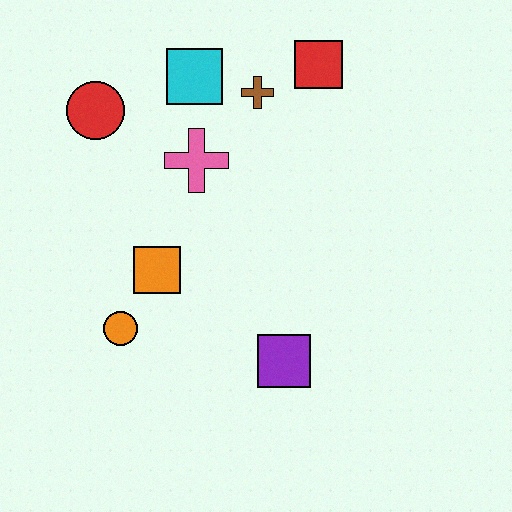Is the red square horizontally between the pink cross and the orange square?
No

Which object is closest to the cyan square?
The brown cross is closest to the cyan square.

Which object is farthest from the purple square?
The red circle is farthest from the purple square.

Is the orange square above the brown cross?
No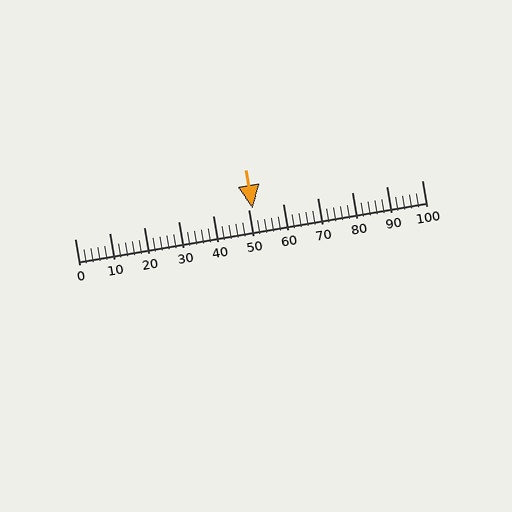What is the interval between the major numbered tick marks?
The major tick marks are spaced 10 units apart.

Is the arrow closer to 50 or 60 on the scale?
The arrow is closer to 50.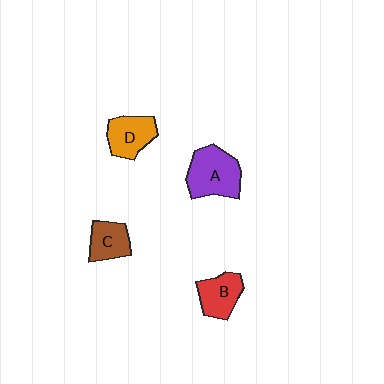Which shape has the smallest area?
Shape C (brown).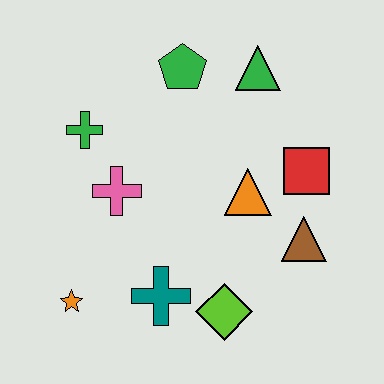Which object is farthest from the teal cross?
The green triangle is farthest from the teal cross.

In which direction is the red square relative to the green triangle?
The red square is below the green triangle.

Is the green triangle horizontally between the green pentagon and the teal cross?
No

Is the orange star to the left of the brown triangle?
Yes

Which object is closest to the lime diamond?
The teal cross is closest to the lime diamond.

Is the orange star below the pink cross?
Yes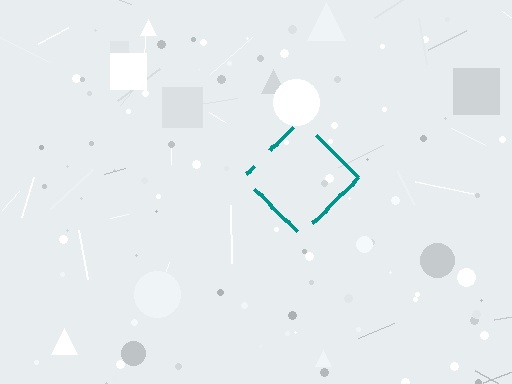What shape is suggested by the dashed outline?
The dashed outline suggests a diamond.